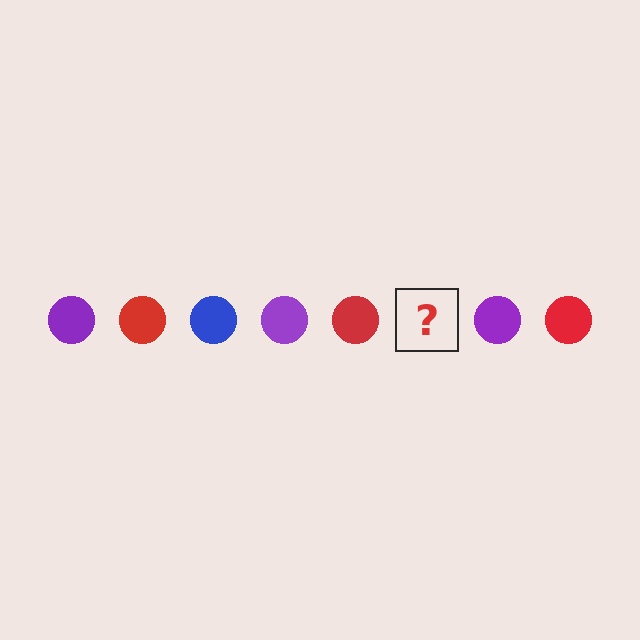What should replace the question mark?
The question mark should be replaced with a blue circle.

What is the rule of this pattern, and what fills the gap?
The rule is that the pattern cycles through purple, red, blue circles. The gap should be filled with a blue circle.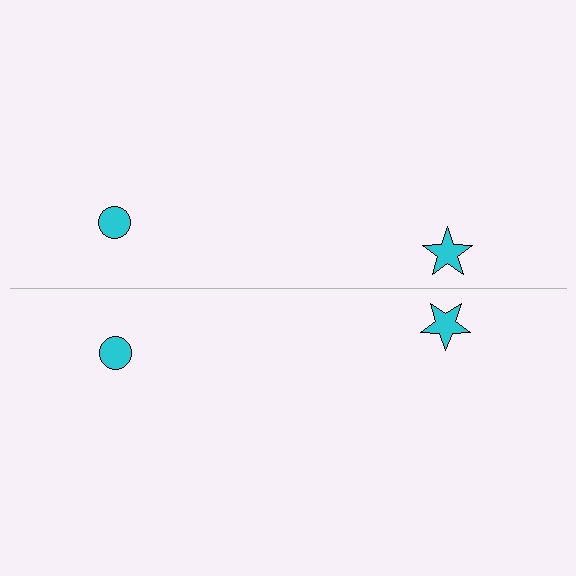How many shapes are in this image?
There are 4 shapes in this image.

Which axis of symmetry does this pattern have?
The pattern has a horizontal axis of symmetry running through the center of the image.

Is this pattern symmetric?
Yes, this pattern has bilateral (reflection) symmetry.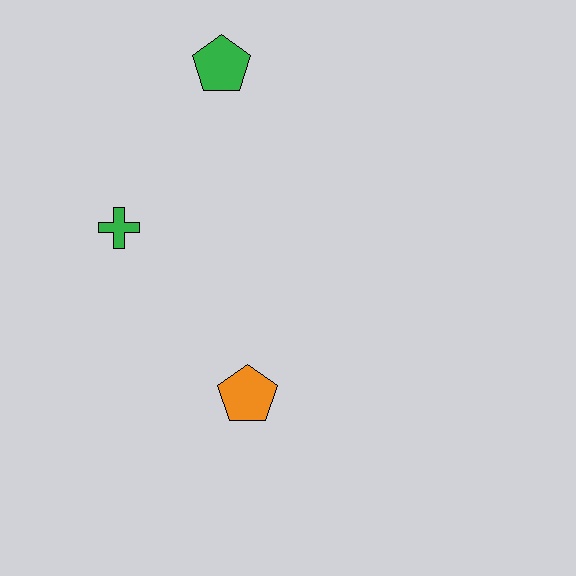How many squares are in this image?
There are no squares.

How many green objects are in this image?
There are 2 green objects.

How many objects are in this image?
There are 3 objects.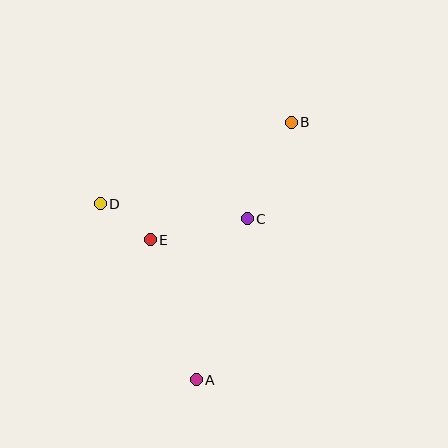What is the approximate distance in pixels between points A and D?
The distance between A and D is approximately 201 pixels.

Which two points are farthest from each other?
Points A and B are farthest from each other.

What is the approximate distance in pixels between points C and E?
The distance between C and E is approximately 99 pixels.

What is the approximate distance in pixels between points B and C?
The distance between B and C is approximately 106 pixels.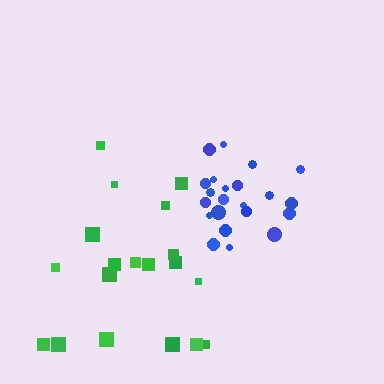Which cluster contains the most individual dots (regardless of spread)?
Blue (22).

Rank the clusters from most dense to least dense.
blue, green.